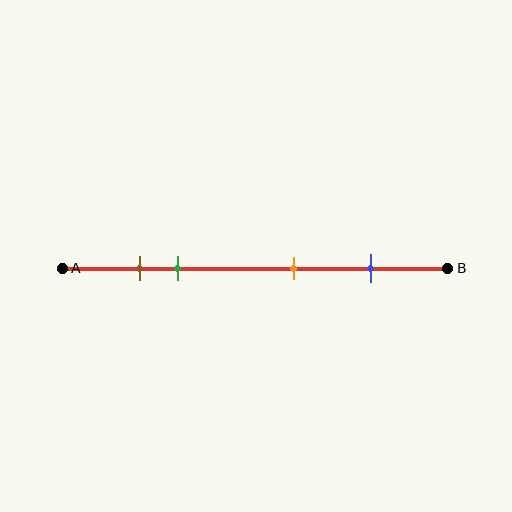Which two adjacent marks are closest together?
The brown and green marks are the closest adjacent pair.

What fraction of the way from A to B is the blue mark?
The blue mark is approximately 80% (0.8) of the way from A to B.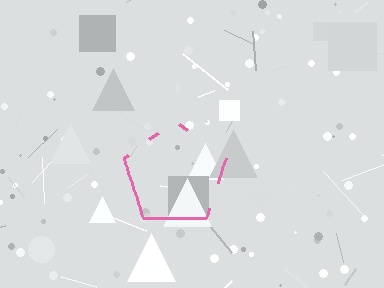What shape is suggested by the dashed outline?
The dashed outline suggests a pentagon.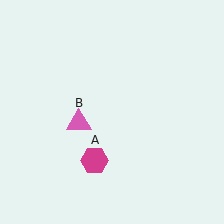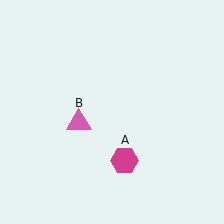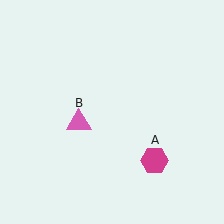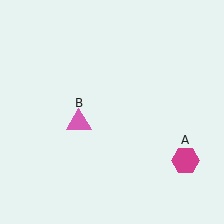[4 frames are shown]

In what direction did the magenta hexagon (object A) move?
The magenta hexagon (object A) moved right.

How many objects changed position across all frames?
1 object changed position: magenta hexagon (object A).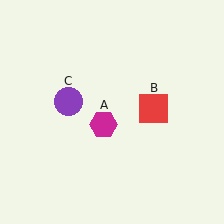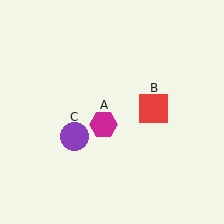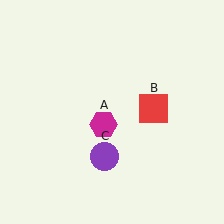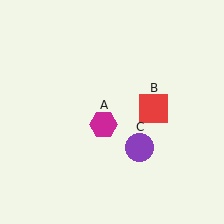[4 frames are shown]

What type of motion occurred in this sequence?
The purple circle (object C) rotated counterclockwise around the center of the scene.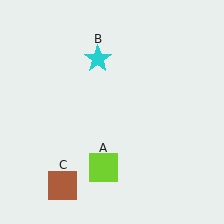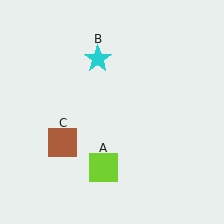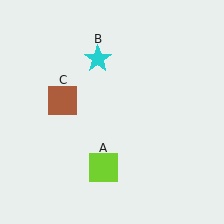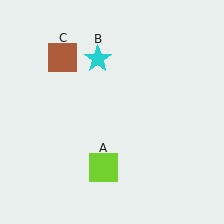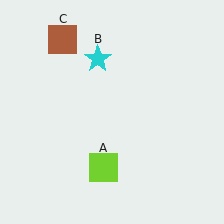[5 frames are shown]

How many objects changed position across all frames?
1 object changed position: brown square (object C).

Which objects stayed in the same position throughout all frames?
Lime square (object A) and cyan star (object B) remained stationary.